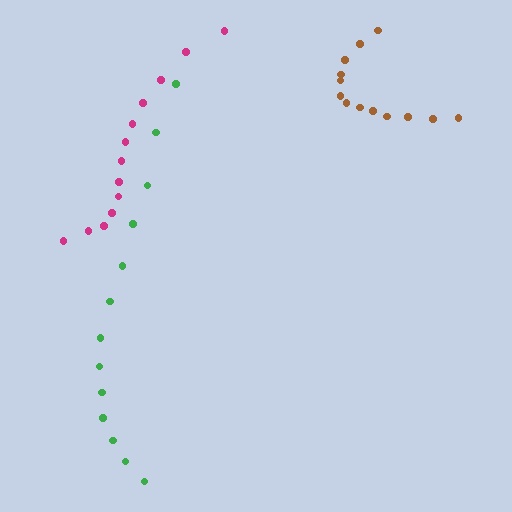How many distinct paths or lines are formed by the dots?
There are 3 distinct paths.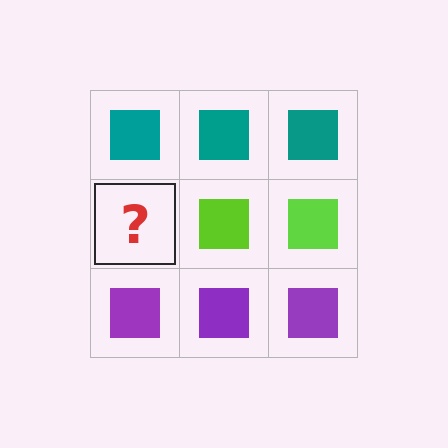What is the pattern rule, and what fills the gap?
The rule is that each row has a consistent color. The gap should be filled with a lime square.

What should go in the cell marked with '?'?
The missing cell should contain a lime square.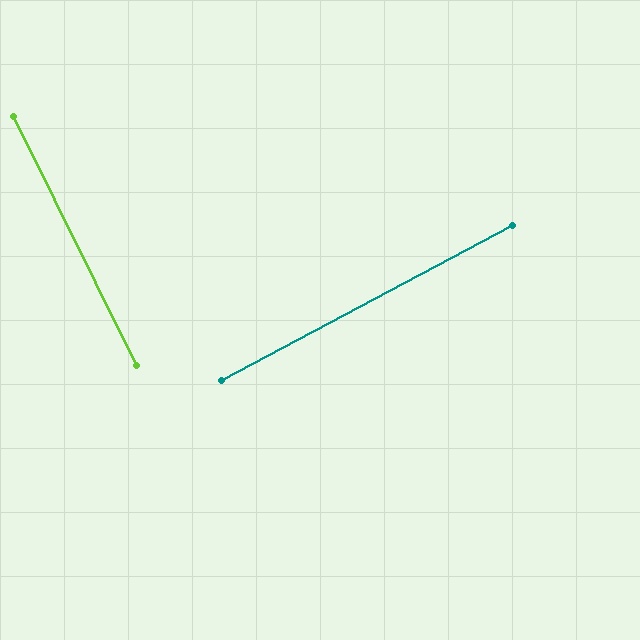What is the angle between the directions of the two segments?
Approximately 88 degrees.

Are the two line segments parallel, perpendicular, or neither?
Perpendicular — they meet at approximately 88°.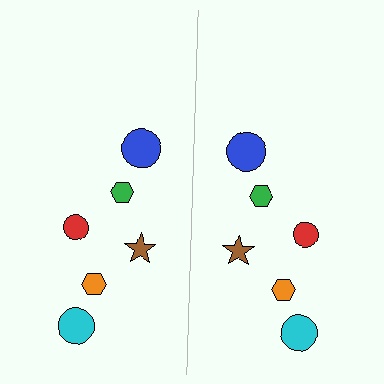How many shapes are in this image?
There are 12 shapes in this image.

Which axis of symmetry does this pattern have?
The pattern has a vertical axis of symmetry running through the center of the image.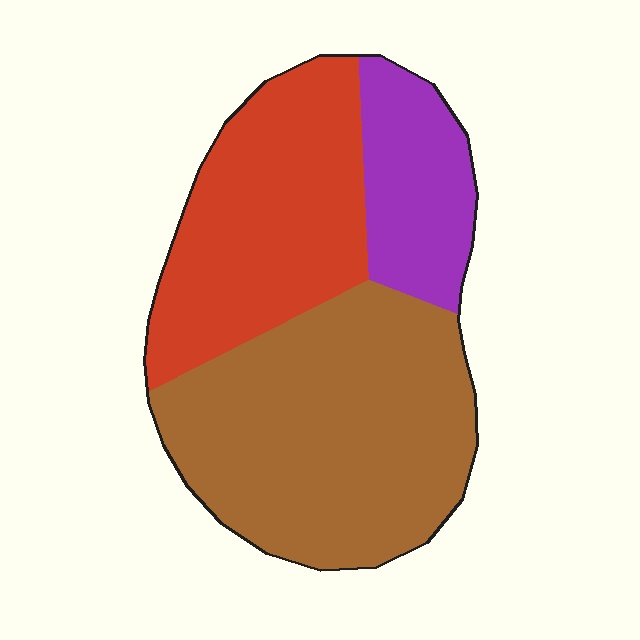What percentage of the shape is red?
Red takes up between a quarter and a half of the shape.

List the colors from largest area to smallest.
From largest to smallest: brown, red, purple.